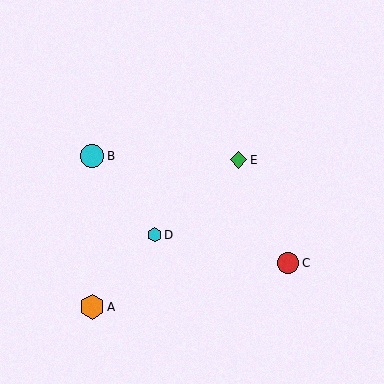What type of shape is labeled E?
Shape E is a green diamond.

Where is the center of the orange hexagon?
The center of the orange hexagon is at (92, 307).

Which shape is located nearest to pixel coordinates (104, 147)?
The cyan circle (labeled B) at (92, 156) is nearest to that location.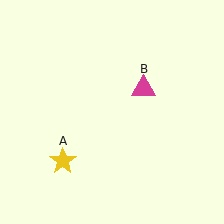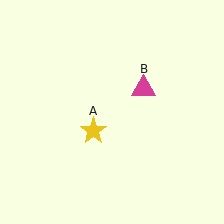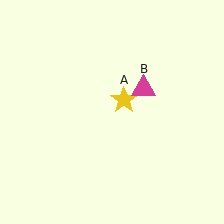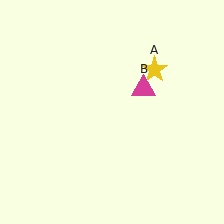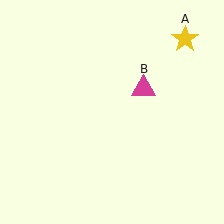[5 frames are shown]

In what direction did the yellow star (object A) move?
The yellow star (object A) moved up and to the right.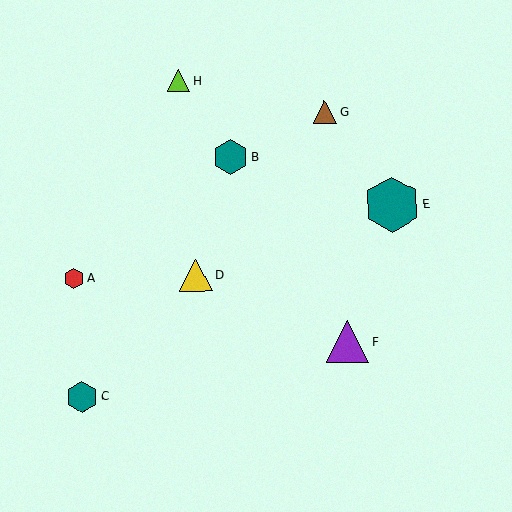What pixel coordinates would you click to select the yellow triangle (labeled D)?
Click at (196, 275) to select the yellow triangle D.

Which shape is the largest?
The teal hexagon (labeled E) is the largest.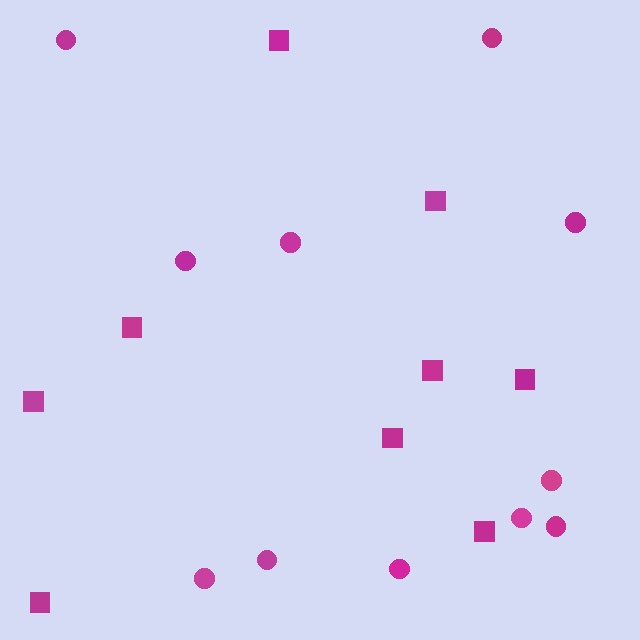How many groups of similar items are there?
There are 2 groups: one group of squares (9) and one group of circles (11).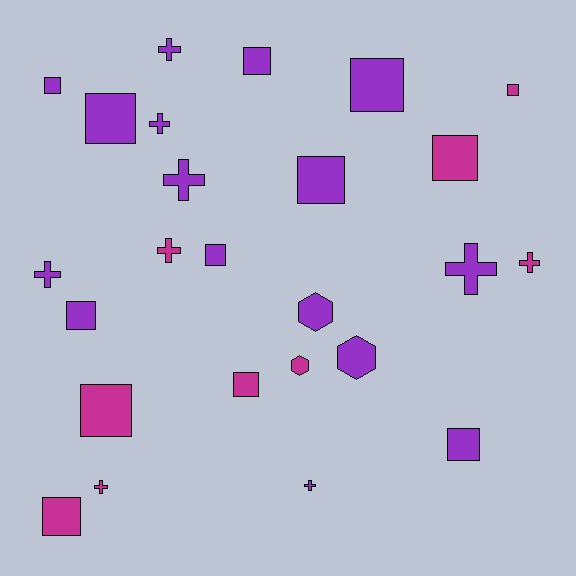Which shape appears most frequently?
Square, with 13 objects.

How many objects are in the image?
There are 25 objects.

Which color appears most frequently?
Purple, with 16 objects.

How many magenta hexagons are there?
There is 1 magenta hexagon.